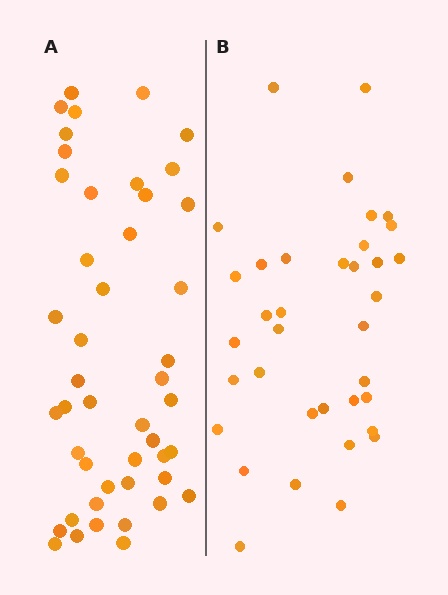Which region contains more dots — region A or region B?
Region A (the left region) has more dots.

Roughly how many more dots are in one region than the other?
Region A has roughly 10 or so more dots than region B.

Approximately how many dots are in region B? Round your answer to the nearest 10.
About 40 dots. (The exact count is 36, which rounds to 40.)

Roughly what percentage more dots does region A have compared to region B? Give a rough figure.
About 30% more.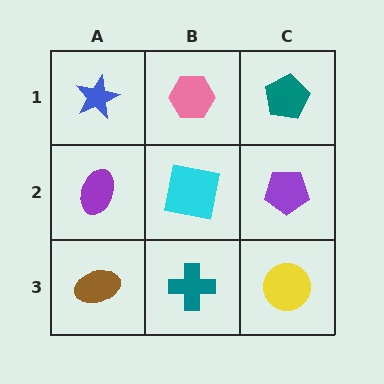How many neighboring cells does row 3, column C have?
2.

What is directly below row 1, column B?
A cyan square.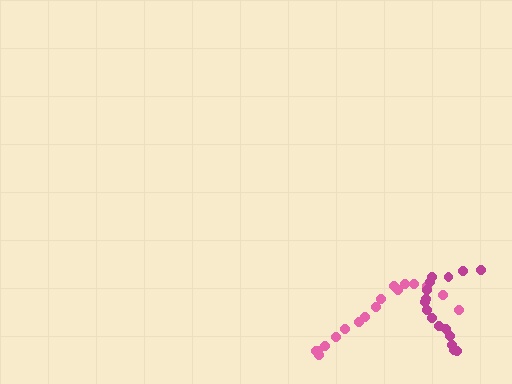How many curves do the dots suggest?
There are 2 distinct paths.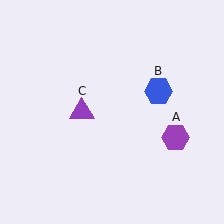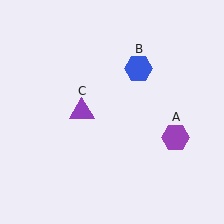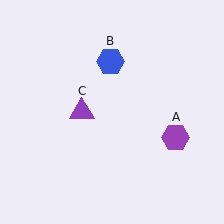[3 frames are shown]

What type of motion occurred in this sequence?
The blue hexagon (object B) rotated counterclockwise around the center of the scene.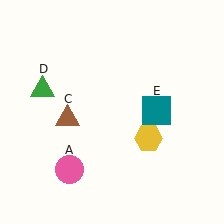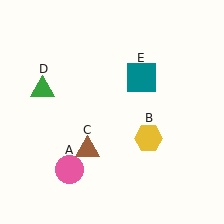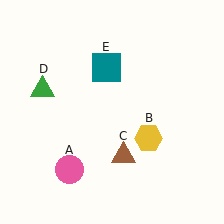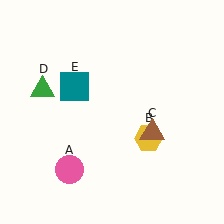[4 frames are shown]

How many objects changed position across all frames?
2 objects changed position: brown triangle (object C), teal square (object E).